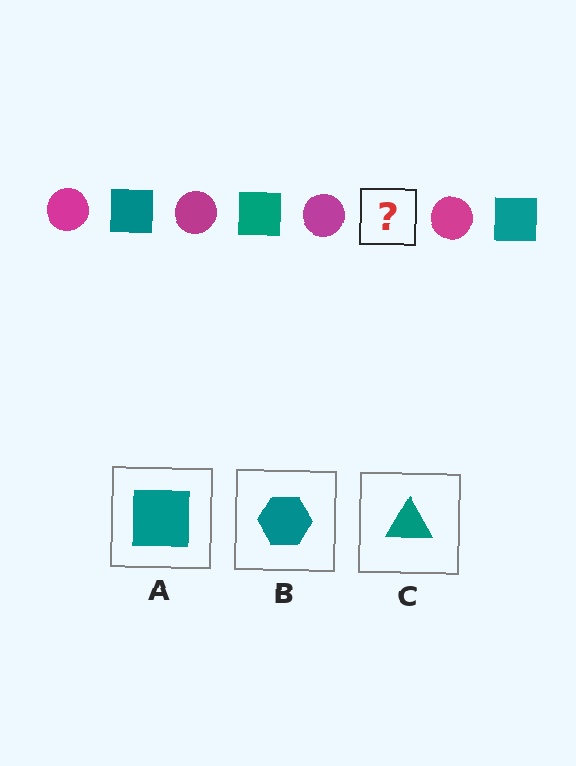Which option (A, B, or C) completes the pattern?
A.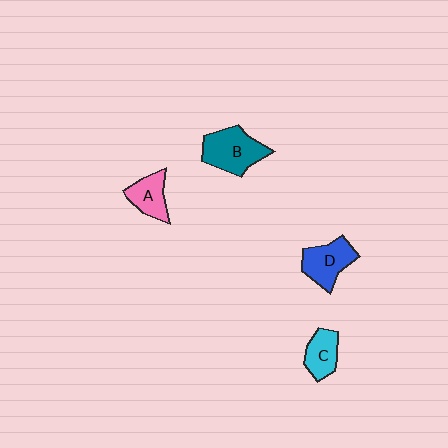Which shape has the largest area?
Shape B (teal).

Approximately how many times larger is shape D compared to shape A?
Approximately 1.3 times.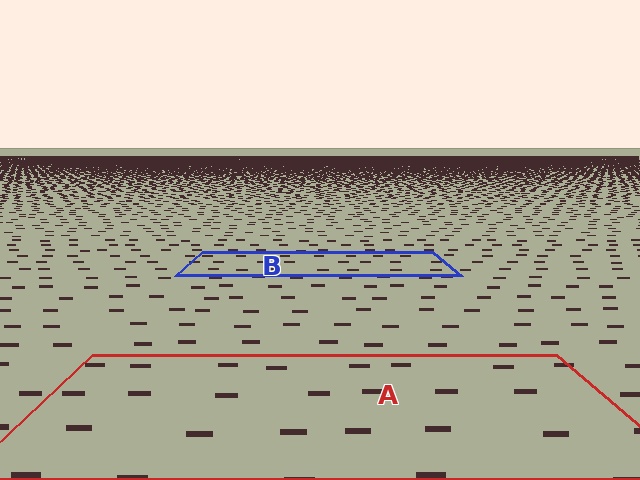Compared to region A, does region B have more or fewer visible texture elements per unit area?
Region B has more texture elements per unit area — they are packed more densely because it is farther away.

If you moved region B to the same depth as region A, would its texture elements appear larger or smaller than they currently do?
They would appear larger. At a closer depth, the same texture elements are projected at a bigger on-screen size.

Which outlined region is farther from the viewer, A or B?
Region B is farther from the viewer — the texture elements inside it appear smaller and more densely packed.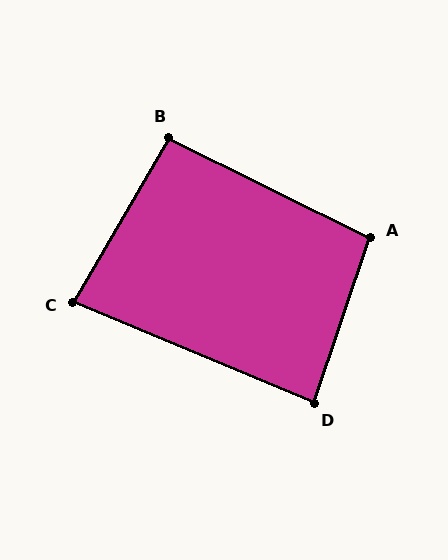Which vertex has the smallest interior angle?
C, at approximately 83 degrees.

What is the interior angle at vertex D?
Approximately 86 degrees (approximately right).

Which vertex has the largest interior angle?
A, at approximately 97 degrees.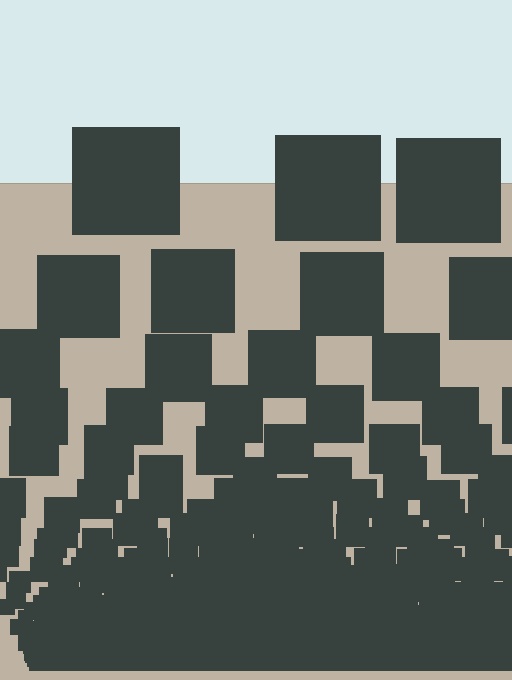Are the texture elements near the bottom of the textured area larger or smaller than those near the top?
Smaller. The gradient is inverted — elements near the bottom are smaller and denser.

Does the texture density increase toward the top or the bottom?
Density increases toward the bottom.